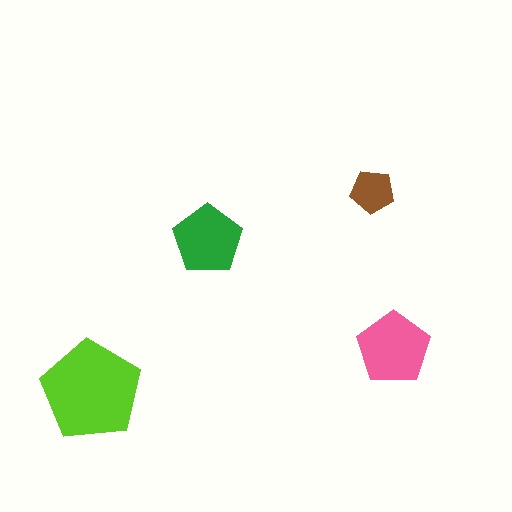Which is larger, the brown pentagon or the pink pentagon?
The pink one.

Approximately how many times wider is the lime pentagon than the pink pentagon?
About 1.5 times wider.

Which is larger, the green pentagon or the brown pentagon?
The green one.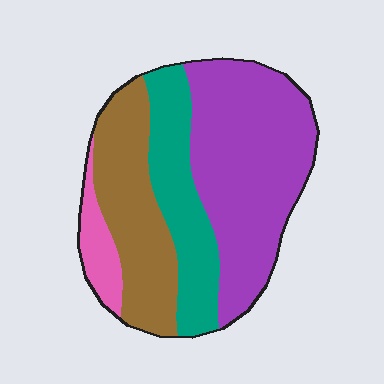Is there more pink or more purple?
Purple.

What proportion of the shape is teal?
Teal covers 22% of the shape.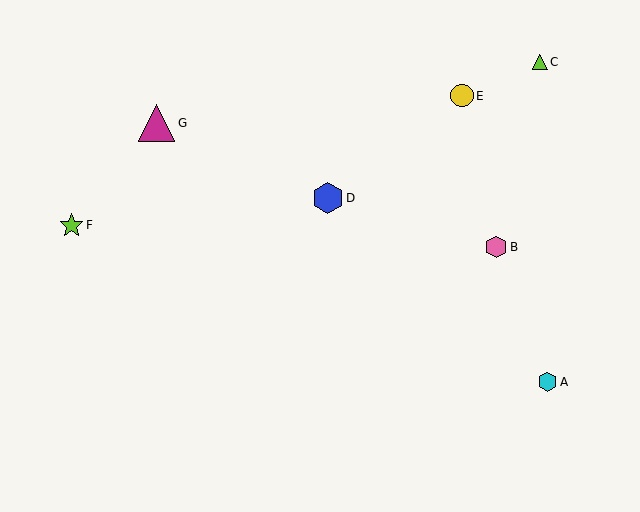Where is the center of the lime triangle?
The center of the lime triangle is at (540, 62).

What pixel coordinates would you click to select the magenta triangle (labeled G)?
Click at (156, 123) to select the magenta triangle G.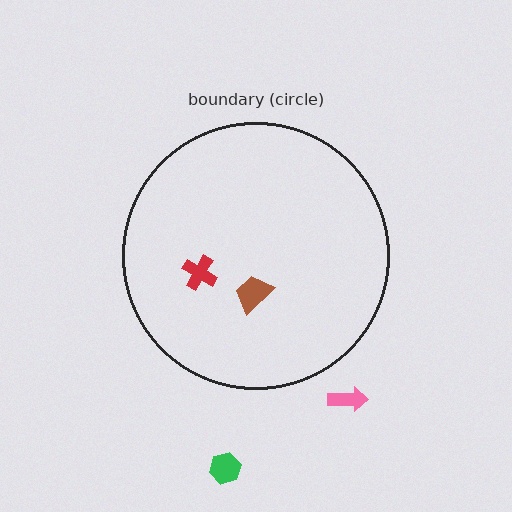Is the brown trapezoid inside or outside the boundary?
Inside.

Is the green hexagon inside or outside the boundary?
Outside.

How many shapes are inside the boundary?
2 inside, 2 outside.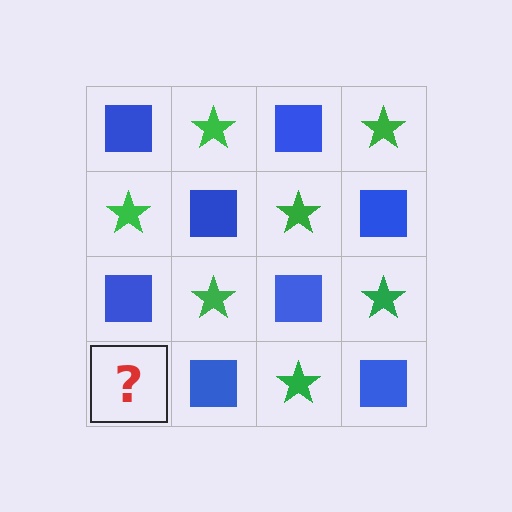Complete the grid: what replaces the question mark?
The question mark should be replaced with a green star.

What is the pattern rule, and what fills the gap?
The rule is that it alternates blue square and green star in a checkerboard pattern. The gap should be filled with a green star.